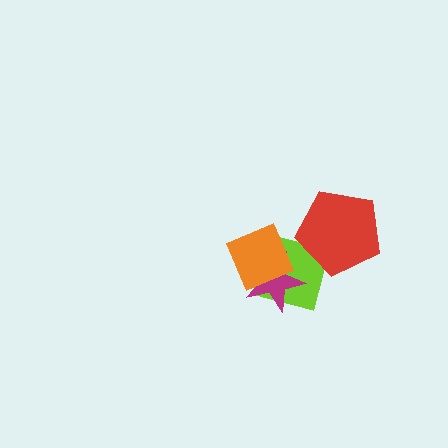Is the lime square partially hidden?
Yes, it is partially covered by another shape.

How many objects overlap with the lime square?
3 objects overlap with the lime square.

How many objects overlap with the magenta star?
2 objects overlap with the magenta star.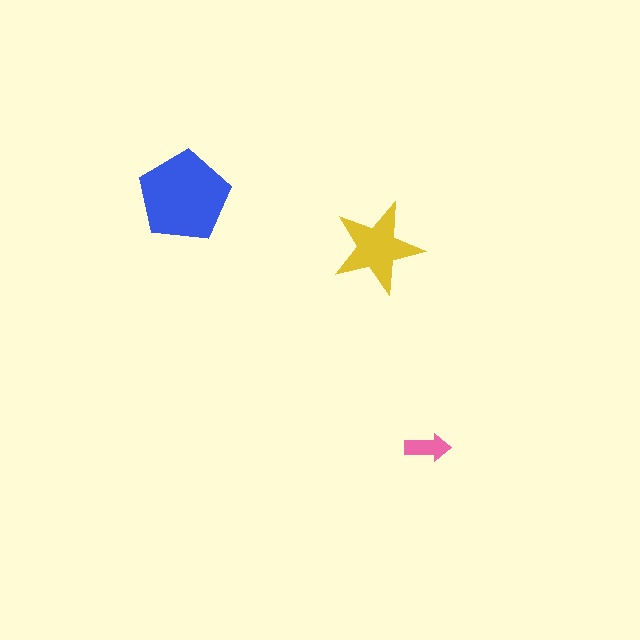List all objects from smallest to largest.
The pink arrow, the yellow star, the blue pentagon.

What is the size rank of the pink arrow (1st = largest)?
3rd.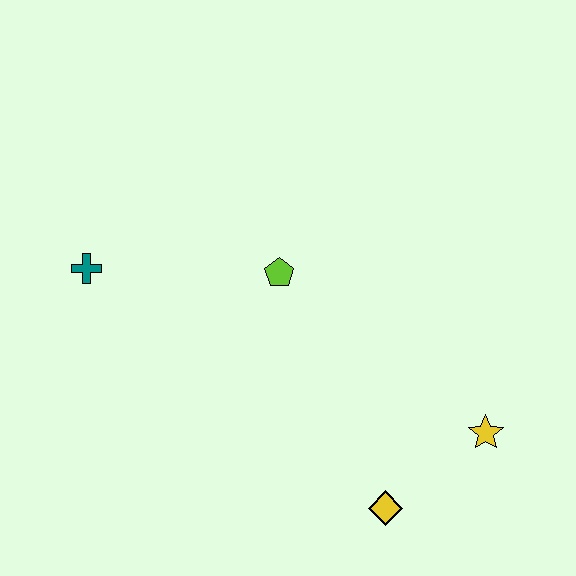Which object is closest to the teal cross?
The lime pentagon is closest to the teal cross.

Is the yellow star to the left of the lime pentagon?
No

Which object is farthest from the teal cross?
The yellow star is farthest from the teal cross.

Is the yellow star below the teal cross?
Yes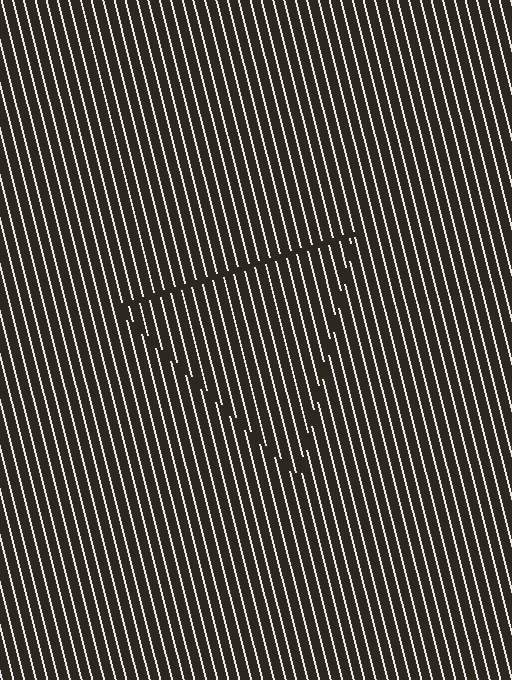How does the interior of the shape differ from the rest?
The interior of the shape contains the same grating, shifted by half a period — the contour is defined by the phase discontinuity where line-ends from the inner and outer gratings abut.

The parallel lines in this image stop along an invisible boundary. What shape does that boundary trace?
An illusory triangle. The interior of the shape contains the same grating, shifted by half a period — the contour is defined by the phase discontinuity where line-ends from the inner and outer gratings abut.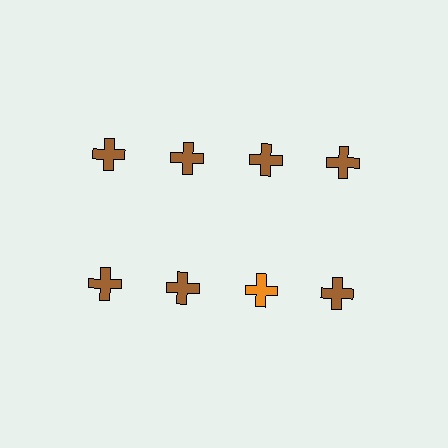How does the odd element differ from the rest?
It has a different color: orange instead of brown.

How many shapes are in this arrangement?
There are 8 shapes arranged in a grid pattern.